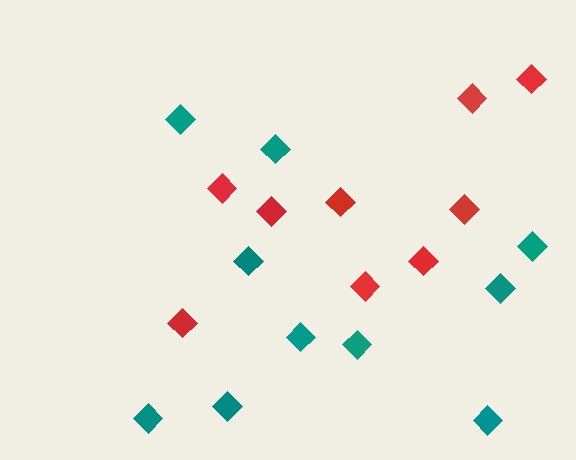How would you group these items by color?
There are 2 groups: one group of red diamonds (9) and one group of teal diamonds (10).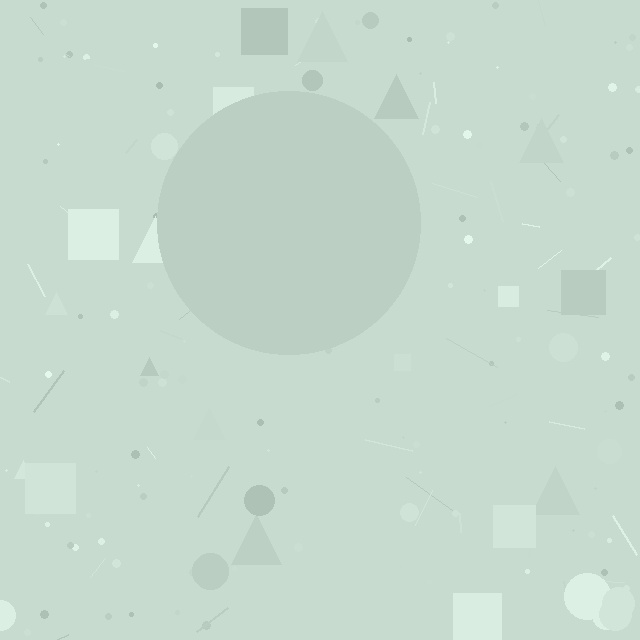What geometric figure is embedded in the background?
A circle is embedded in the background.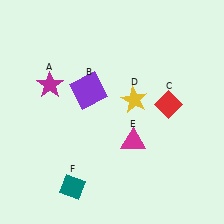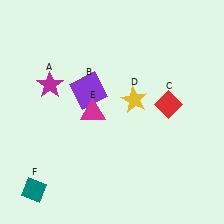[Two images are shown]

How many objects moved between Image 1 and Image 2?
2 objects moved between the two images.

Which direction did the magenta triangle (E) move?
The magenta triangle (E) moved left.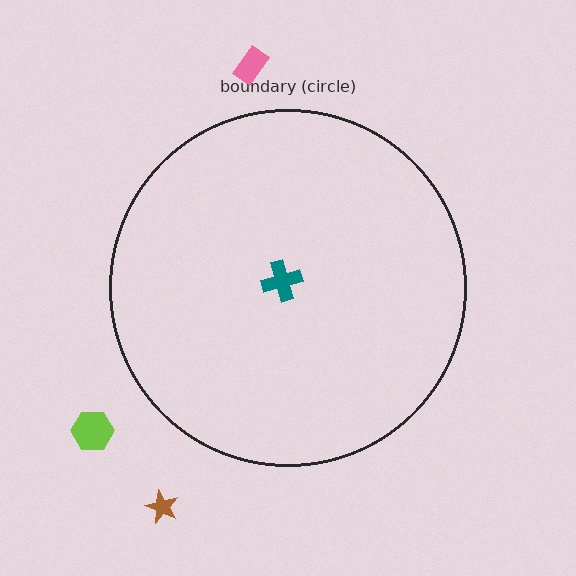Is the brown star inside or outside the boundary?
Outside.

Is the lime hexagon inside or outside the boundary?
Outside.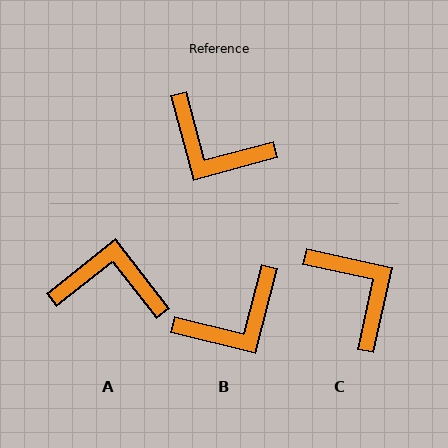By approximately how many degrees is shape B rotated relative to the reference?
Approximately 61 degrees counter-clockwise.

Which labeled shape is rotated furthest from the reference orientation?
A, about 157 degrees away.